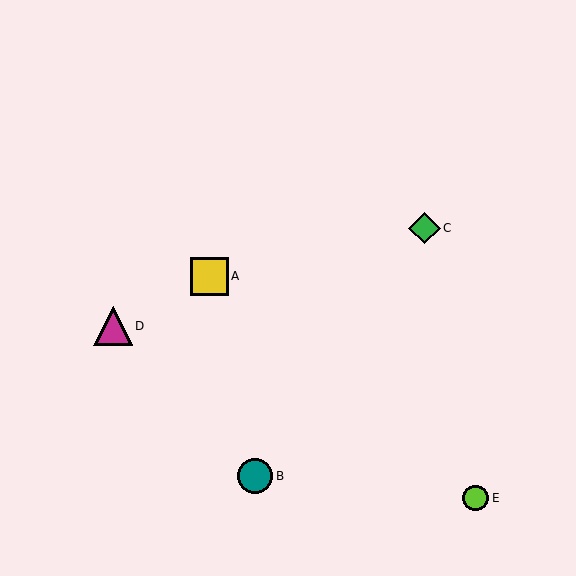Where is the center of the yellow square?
The center of the yellow square is at (209, 276).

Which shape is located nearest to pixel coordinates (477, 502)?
The lime circle (labeled E) at (476, 498) is nearest to that location.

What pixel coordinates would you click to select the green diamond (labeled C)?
Click at (425, 228) to select the green diamond C.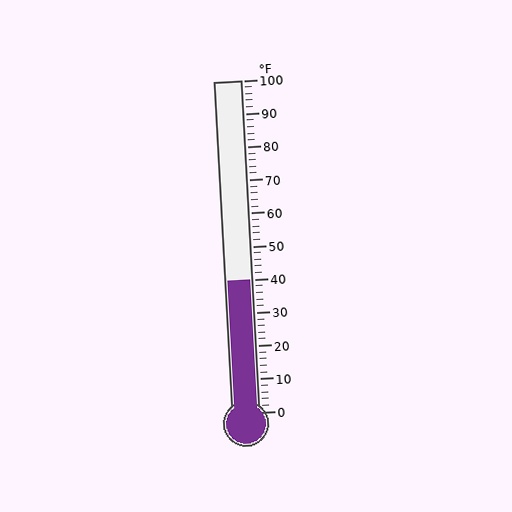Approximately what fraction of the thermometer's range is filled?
The thermometer is filled to approximately 40% of its range.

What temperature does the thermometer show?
The thermometer shows approximately 40°F.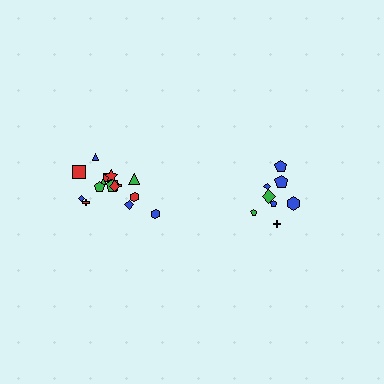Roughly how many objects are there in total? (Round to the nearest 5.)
Roughly 25 objects in total.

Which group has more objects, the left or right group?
The left group.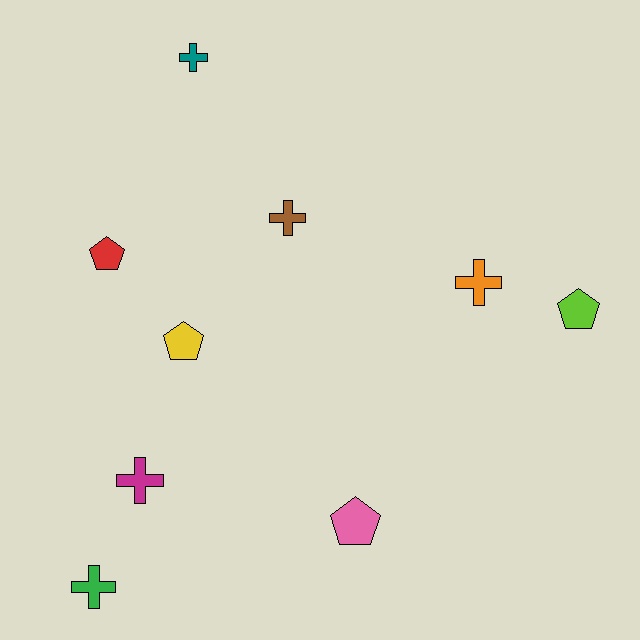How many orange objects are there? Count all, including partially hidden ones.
There is 1 orange object.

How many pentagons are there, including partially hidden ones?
There are 4 pentagons.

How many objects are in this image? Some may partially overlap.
There are 9 objects.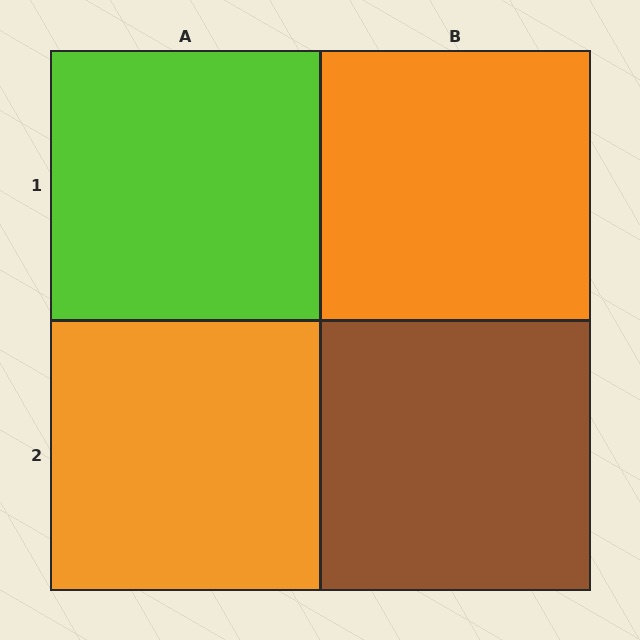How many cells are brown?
1 cell is brown.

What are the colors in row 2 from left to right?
Orange, brown.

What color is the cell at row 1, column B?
Orange.